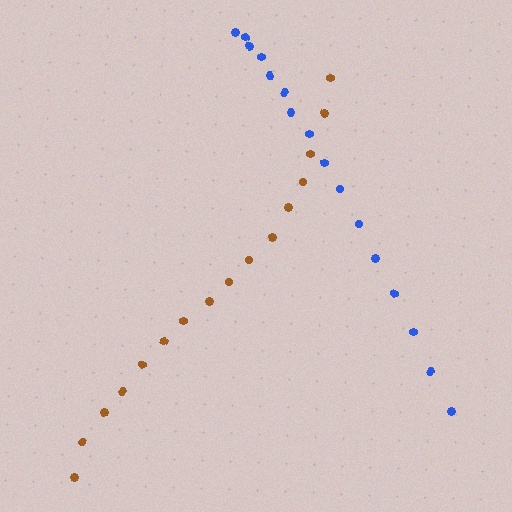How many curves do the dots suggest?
There are 2 distinct paths.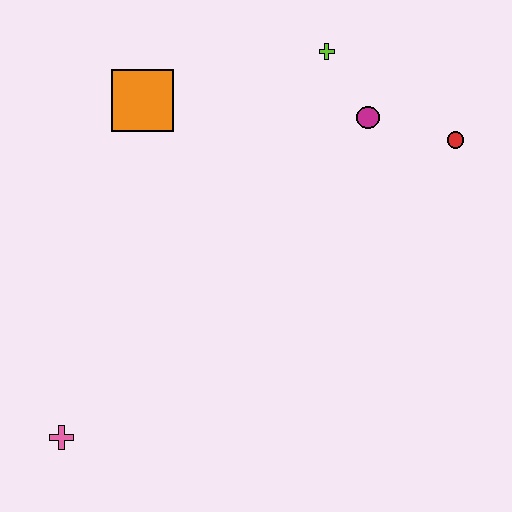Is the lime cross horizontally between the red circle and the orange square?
Yes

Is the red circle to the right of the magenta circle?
Yes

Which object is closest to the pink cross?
The orange square is closest to the pink cross.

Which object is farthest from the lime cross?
The pink cross is farthest from the lime cross.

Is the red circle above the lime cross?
No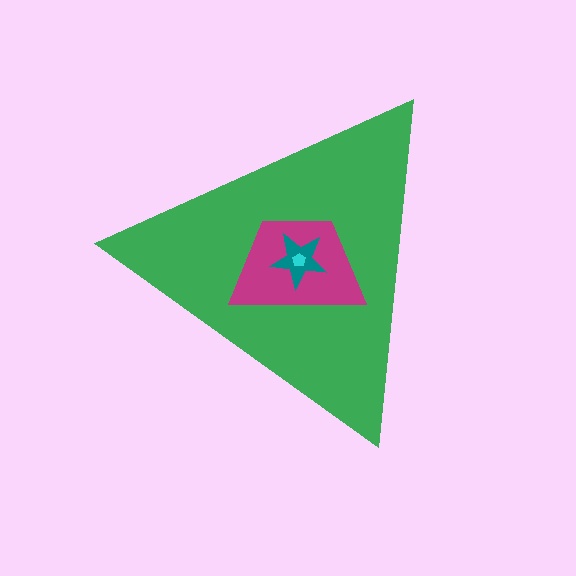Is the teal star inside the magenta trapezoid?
Yes.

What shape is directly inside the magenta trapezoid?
The teal star.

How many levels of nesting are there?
4.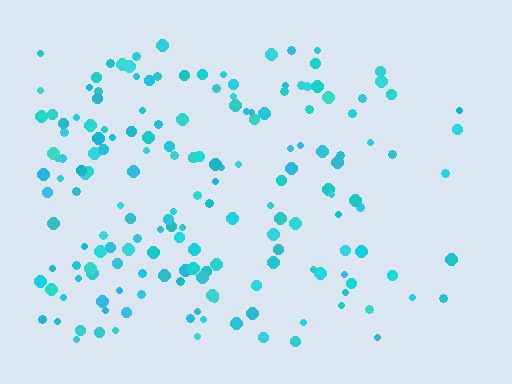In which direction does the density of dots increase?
From right to left, with the left side densest.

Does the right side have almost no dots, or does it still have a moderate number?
Still a moderate number, just noticeably fewer than the left.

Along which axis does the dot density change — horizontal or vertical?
Horizontal.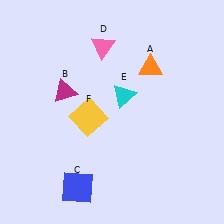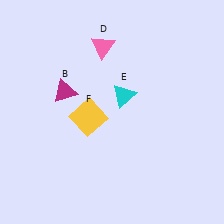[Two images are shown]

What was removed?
The orange triangle (A), the blue square (C) were removed in Image 2.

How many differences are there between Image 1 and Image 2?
There are 2 differences between the two images.